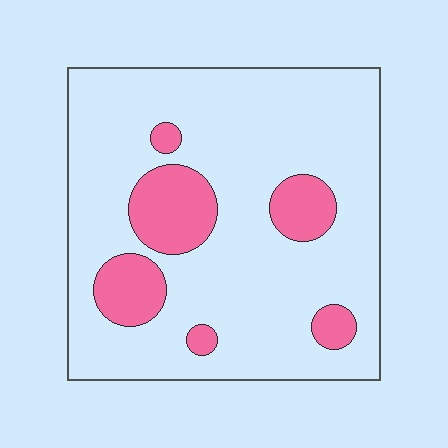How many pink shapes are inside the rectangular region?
6.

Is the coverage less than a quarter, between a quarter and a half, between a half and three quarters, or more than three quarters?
Less than a quarter.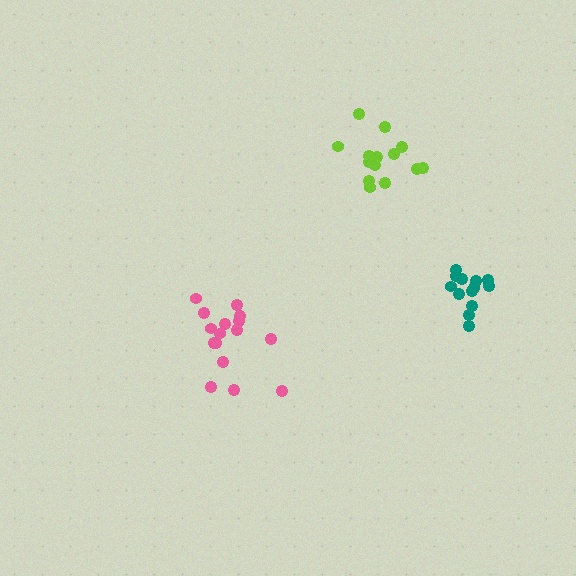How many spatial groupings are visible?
There are 3 spatial groupings.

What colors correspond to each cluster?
The clusters are colored: teal, lime, pink.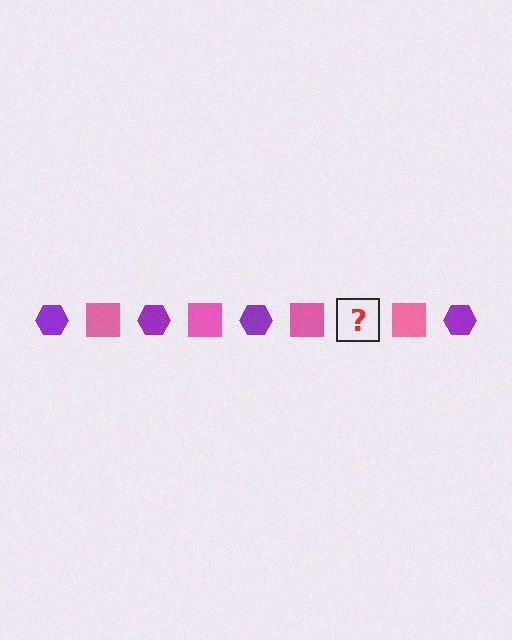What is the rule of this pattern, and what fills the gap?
The rule is that the pattern alternates between purple hexagon and pink square. The gap should be filled with a purple hexagon.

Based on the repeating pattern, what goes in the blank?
The blank should be a purple hexagon.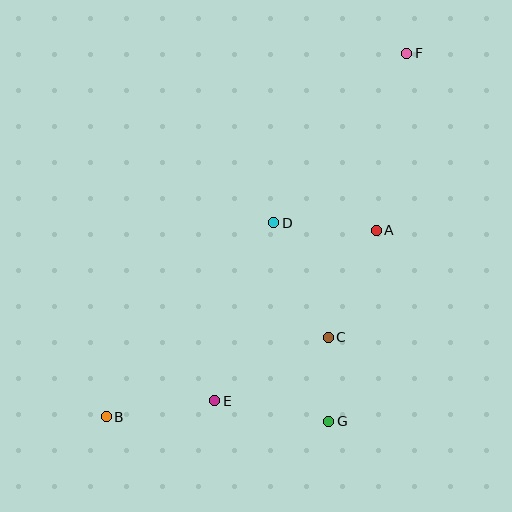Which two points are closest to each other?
Points C and G are closest to each other.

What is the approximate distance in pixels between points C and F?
The distance between C and F is approximately 294 pixels.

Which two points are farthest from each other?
Points B and F are farthest from each other.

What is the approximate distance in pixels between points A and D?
The distance between A and D is approximately 103 pixels.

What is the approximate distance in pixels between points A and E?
The distance between A and E is approximately 235 pixels.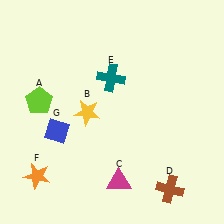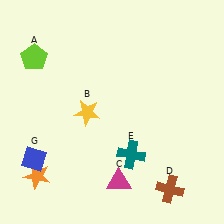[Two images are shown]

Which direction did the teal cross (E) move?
The teal cross (E) moved down.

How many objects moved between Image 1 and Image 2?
3 objects moved between the two images.